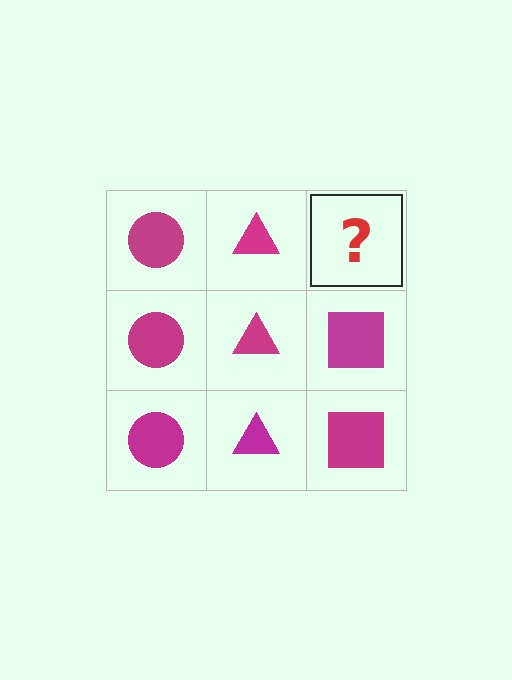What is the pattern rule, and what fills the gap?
The rule is that each column has a consistent shape. The gap should be filled with a magenta square.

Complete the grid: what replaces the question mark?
The question mark should be replaced with a magenta square.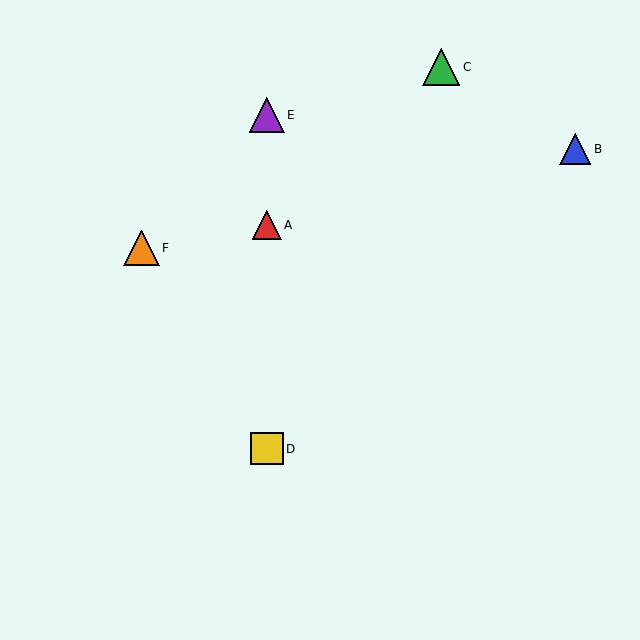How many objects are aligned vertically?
3 objects (A, D, E) are aligned vertically.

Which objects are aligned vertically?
Objects A, D, E are aligned vertically.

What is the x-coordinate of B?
Object B is at x≈575.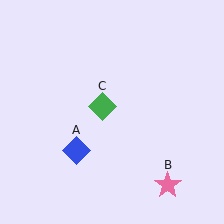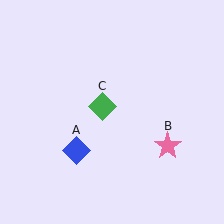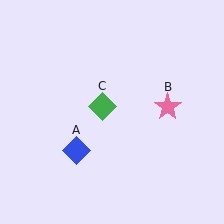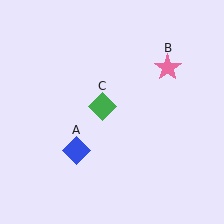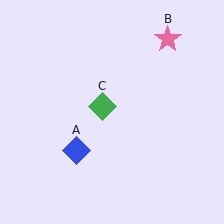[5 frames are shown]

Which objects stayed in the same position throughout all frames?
Blue diamond (object A) and green diamond (object C) remained stationary.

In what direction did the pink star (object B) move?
The pink star (object B) moved up.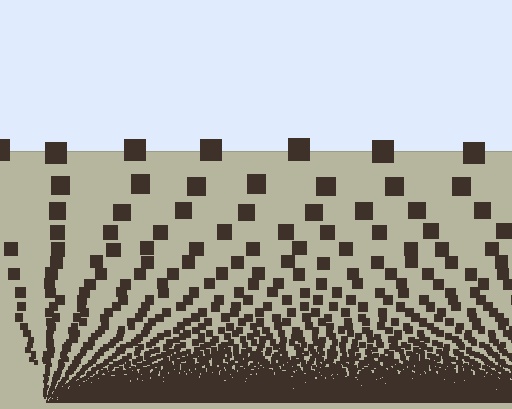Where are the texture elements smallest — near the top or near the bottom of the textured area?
Near the bottom.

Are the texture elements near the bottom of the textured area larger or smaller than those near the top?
Smaller. The gradient is inverted — elements near the bottom are smaller and denser.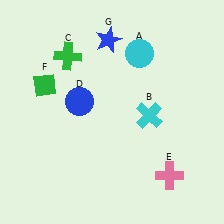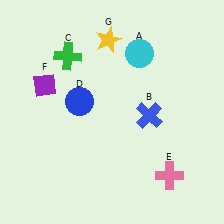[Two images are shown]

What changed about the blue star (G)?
In Image 1, G is blue. In Image 2, it changed to yellow.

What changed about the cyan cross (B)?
In Image 1, B is cyan. In Image 2, it changed to blue.